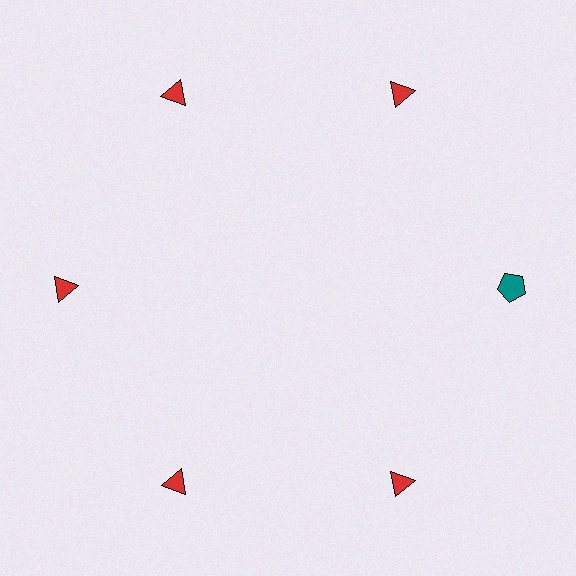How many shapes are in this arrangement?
There are 6 shapes arranged in a ring pattern.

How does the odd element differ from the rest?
It differs in both color (teal instead of red) and shape (pentagon instead of triangle).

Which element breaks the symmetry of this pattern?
The teal pentagon at roughly the 3 o'clock position breaks the symmetry. All other shapes are red triangles.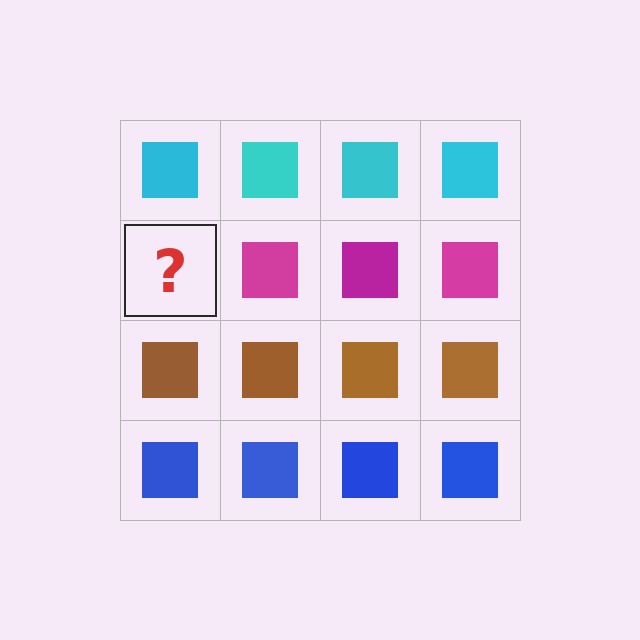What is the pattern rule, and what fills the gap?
The rule is that each row has a consistent color. The gap should be filled with a magenta square.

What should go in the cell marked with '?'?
The missing cell should contain a magenta square.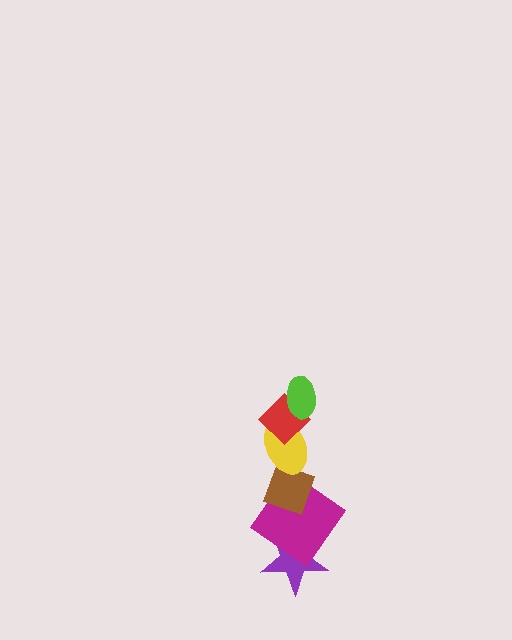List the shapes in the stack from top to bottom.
From top to bottom: the lime ellipse, the red diamond, the yellow ellipse, the brown diamond, the magenta diamond, the purple star.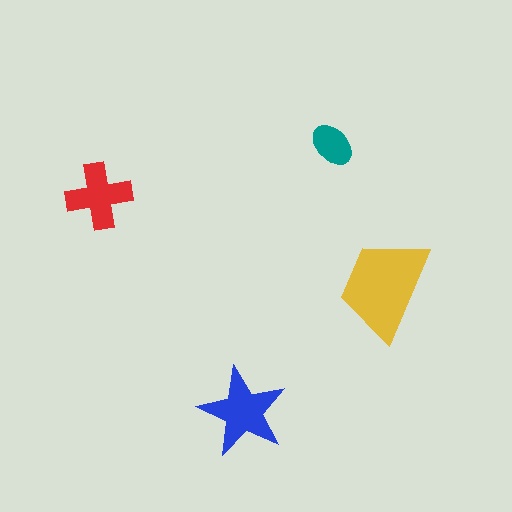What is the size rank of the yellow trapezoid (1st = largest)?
1st.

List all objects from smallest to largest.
The teal ellipse, the red cross, the blue star, the yellow trapezoid.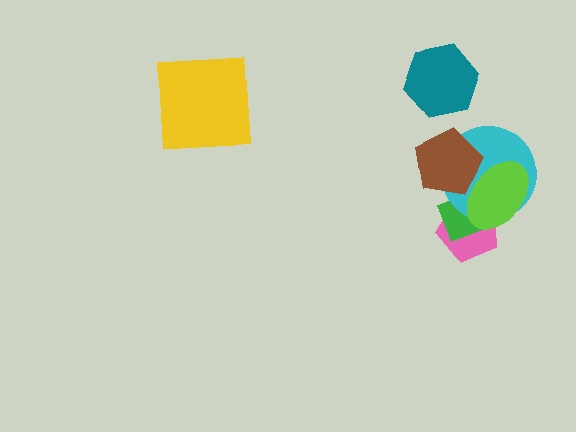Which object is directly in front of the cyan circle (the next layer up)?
The brown pentagon is directly in front of the cyan circle.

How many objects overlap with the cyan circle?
4 objects overlap with the cyan circle.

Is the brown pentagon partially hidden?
Yes, it is partially covered by another shape.